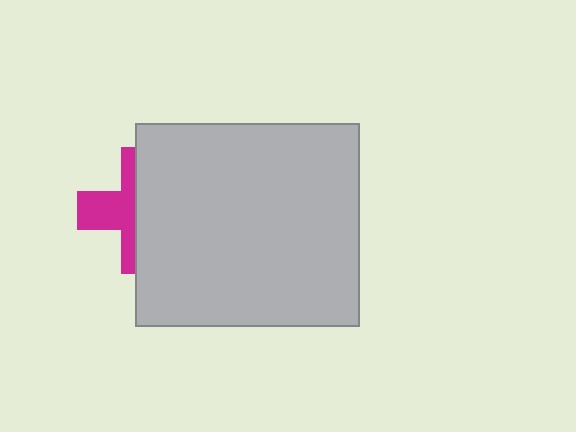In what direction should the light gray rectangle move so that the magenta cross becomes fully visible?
The light gray rectangle should move right. That is the shortest direction to clear the overlap and leave the magenta cross fully visible.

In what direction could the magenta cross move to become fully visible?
The magenta cross could move left. That would shift it out from behind the light gray rectangle entirely.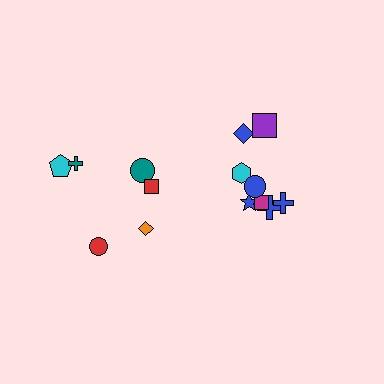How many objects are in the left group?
There are 6 objects.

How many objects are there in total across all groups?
There are 14 objects.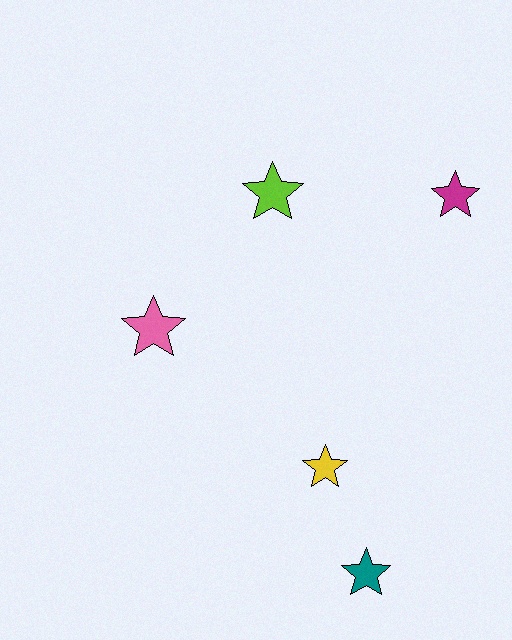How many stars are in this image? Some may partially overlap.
There are 5 stars.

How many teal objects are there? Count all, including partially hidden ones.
There is 1 teal object.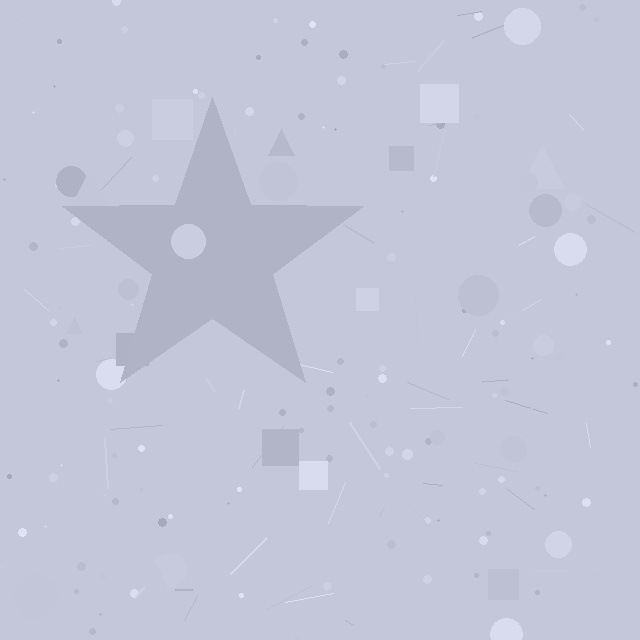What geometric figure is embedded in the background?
A star is embedded in the background.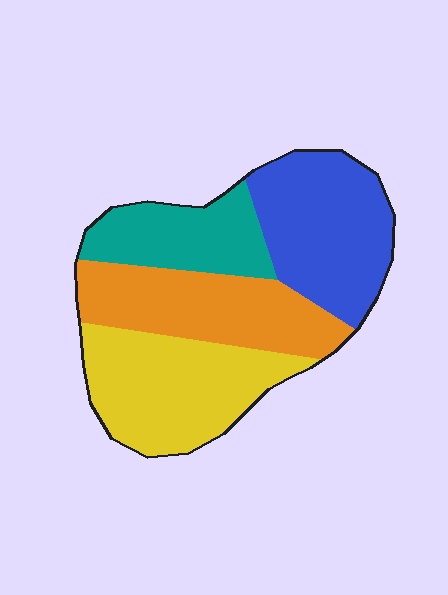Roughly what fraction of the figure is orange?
Orange takes up about one quarter (1/4) of the figure.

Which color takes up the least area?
Teal, at roughly 20%.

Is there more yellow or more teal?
Yellow.